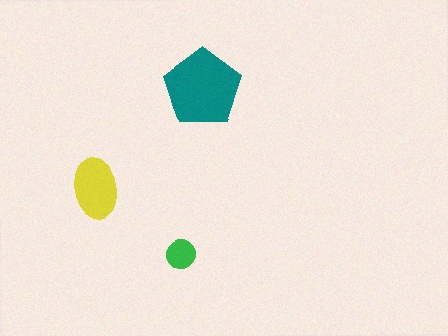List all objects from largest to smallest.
The teal pentagon, the yellow ellipse, the green circle.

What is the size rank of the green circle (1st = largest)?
3rd.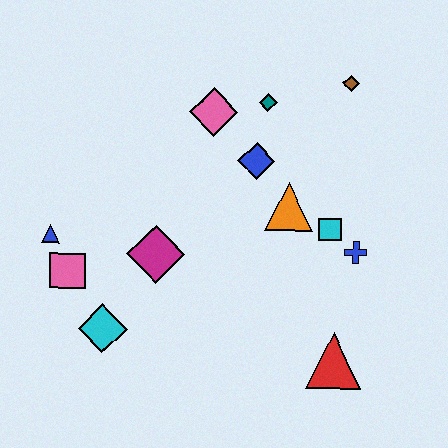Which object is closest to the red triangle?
The blue cross is closest to the red triangle.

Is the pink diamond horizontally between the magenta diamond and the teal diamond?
Yes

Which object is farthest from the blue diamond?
The cyan diamond is farthest from the blue diamond.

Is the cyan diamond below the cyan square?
Yes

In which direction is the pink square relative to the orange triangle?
The pink square is to the left of the orange triangle.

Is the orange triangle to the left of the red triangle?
Yes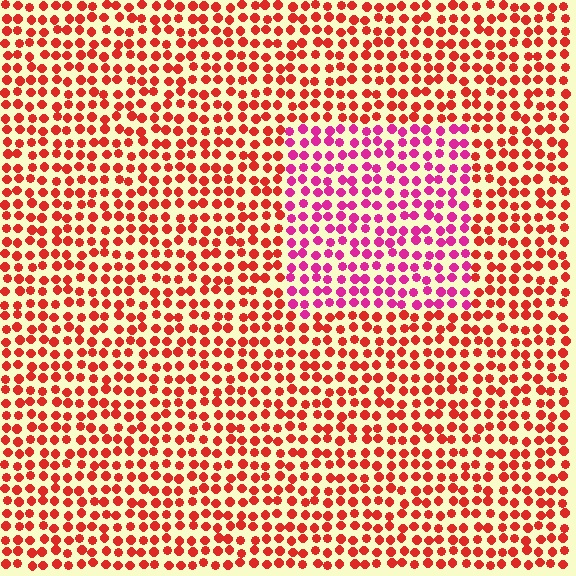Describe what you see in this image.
The image is filled with small red elements in a uniform arrangement. A rectangle-shaped region is visible where the elements are tinted to a slightly different hue, forming a subtle color boundary.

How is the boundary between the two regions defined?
The boundary is defined purely by a slight shift in hue (about 40 degrees). Spacing, size, and orientation are identical on both sides.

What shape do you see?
I see a rectangle.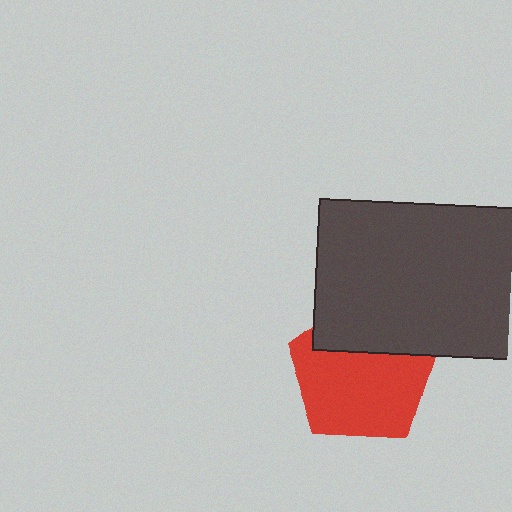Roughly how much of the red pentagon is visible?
Most of it is visible (roughly 69%).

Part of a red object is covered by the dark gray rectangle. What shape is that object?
It is a pentagon.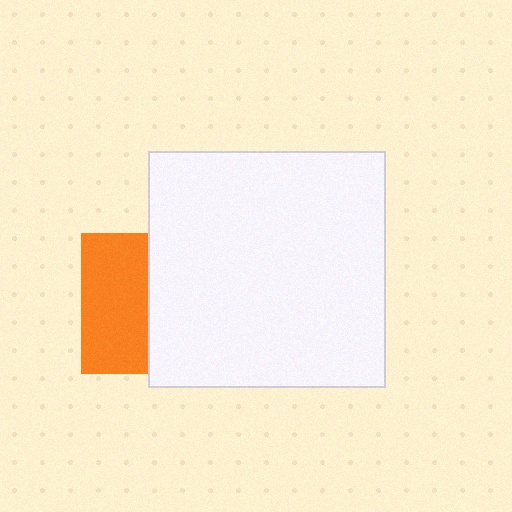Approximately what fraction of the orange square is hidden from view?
Roughly 53% of the orange square is hidden behind the white square.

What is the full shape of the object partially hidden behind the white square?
The partially hidden object is an orange square.